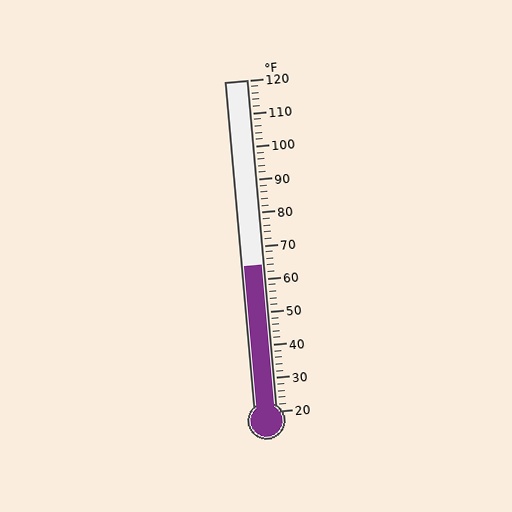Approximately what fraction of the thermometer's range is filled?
The thermometer is filled to approximately 45% of its range.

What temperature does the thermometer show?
The thermometer shows approximately 64°F.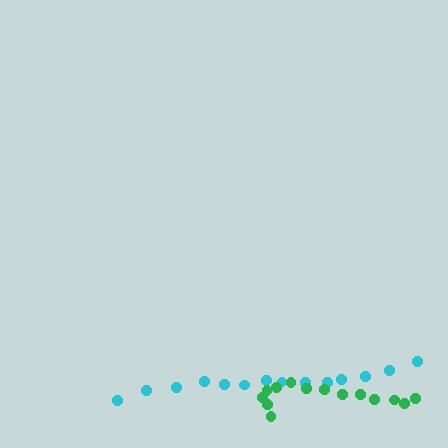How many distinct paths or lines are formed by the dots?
There are 2 distinct paths.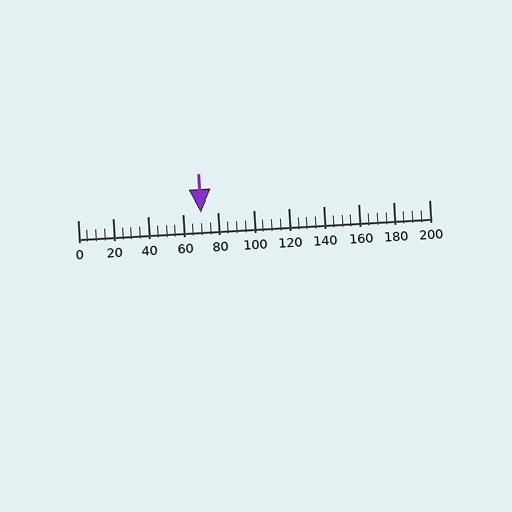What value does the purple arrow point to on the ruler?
The purple arrow points to approximately 70.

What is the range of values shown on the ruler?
The ruler shows values from 0 to 200.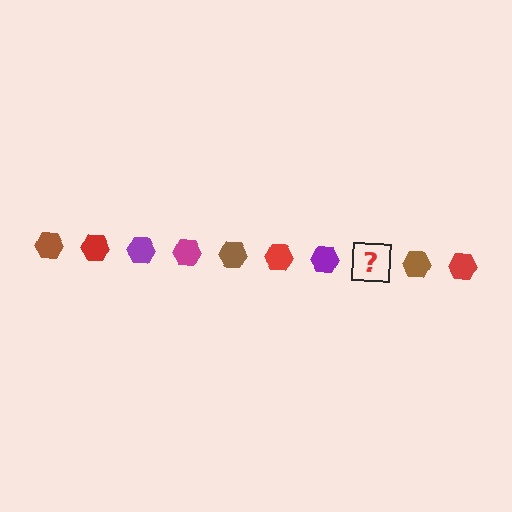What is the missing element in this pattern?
The missing element is a magenta hexagon.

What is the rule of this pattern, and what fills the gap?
The rule is that the pattern cycles through brown, red, purple, magenta hexagons. The gap should be filled with a magenta hexagon.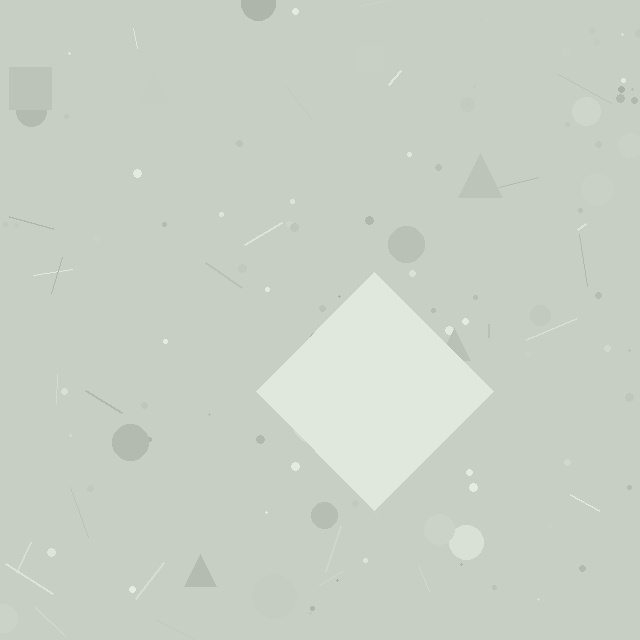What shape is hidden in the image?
A diamond is hidden in the image.